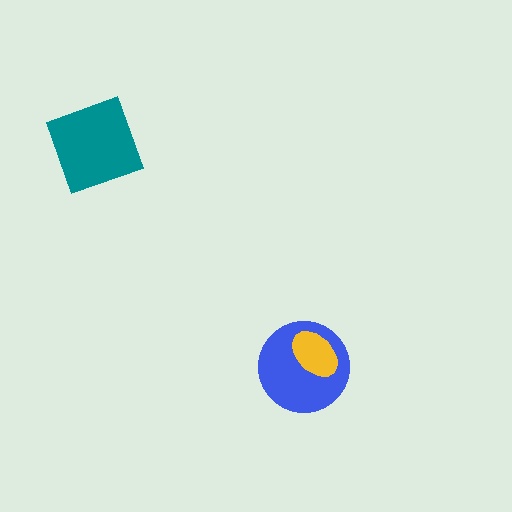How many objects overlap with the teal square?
0 objects overlap with the teal square.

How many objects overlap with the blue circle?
1 object overlaps with the blue circle.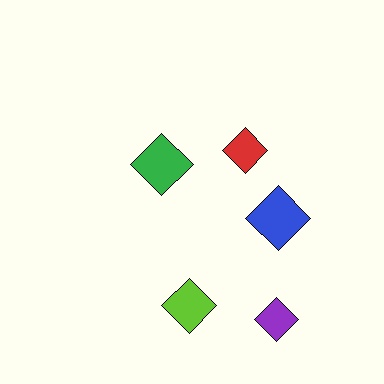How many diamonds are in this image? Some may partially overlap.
There are 5 diamonds.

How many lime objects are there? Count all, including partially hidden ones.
There is 1 lime object.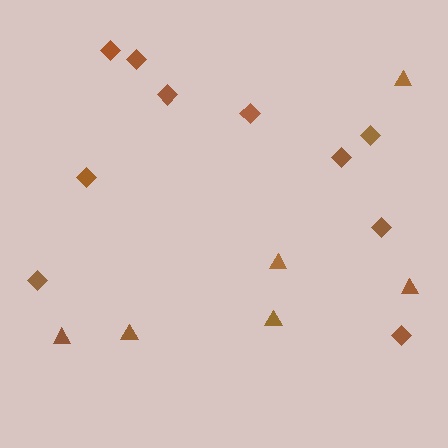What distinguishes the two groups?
There are 2 groups: one group of triangles (6) and one group of diamonds (10).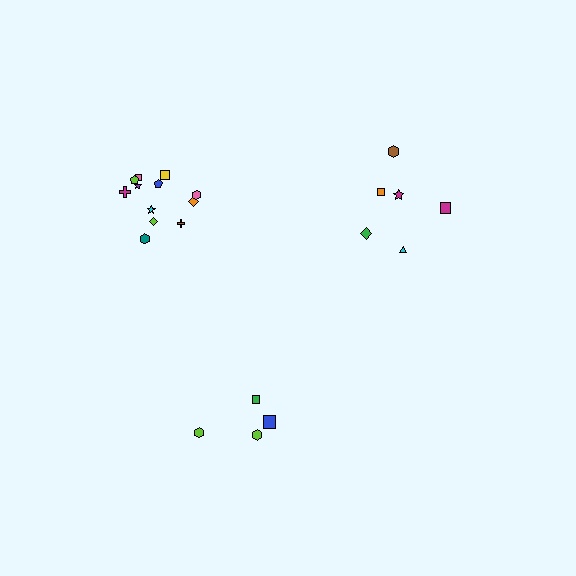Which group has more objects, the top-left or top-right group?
The top-left group.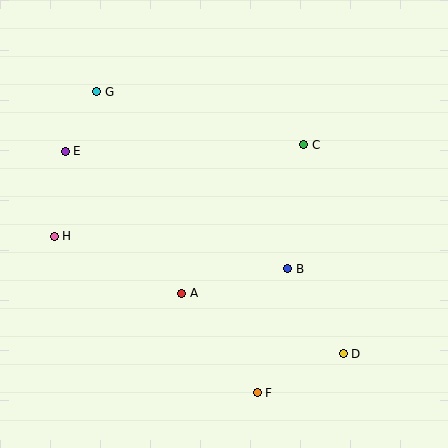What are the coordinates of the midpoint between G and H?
The midpoint between G and H is at (75, 164).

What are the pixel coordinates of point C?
Point C is at (304, 145).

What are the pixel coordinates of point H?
Point H is at (54, 236).